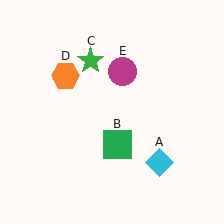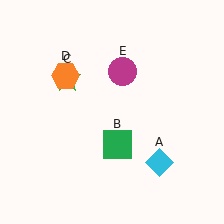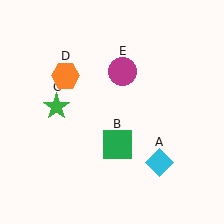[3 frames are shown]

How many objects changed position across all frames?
1 object changed position: green star (object C).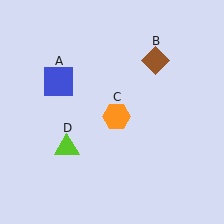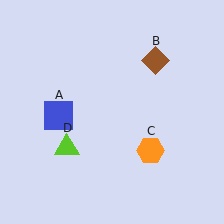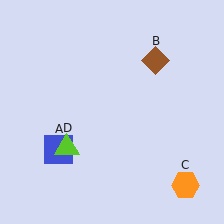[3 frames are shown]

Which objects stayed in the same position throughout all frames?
Brown diamond (object B) and lime triangle (object D) remained stationary.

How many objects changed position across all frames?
2 objects changed position: blue square (object A), orange hexagon (object C).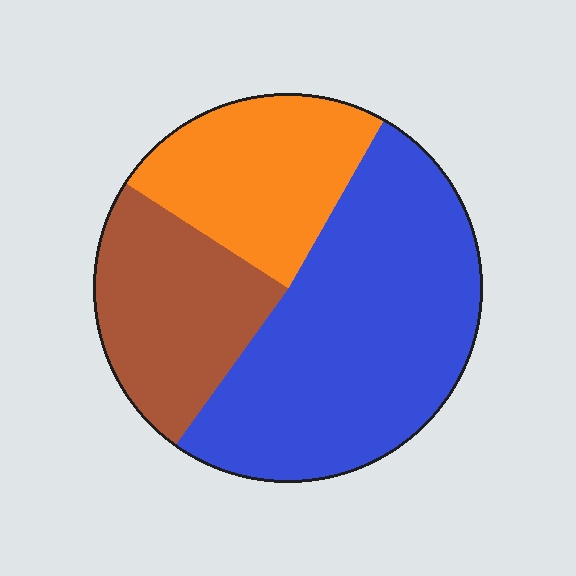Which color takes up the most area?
Blue, at roughly 50%.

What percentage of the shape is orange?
Orange covers around 25% of the shape.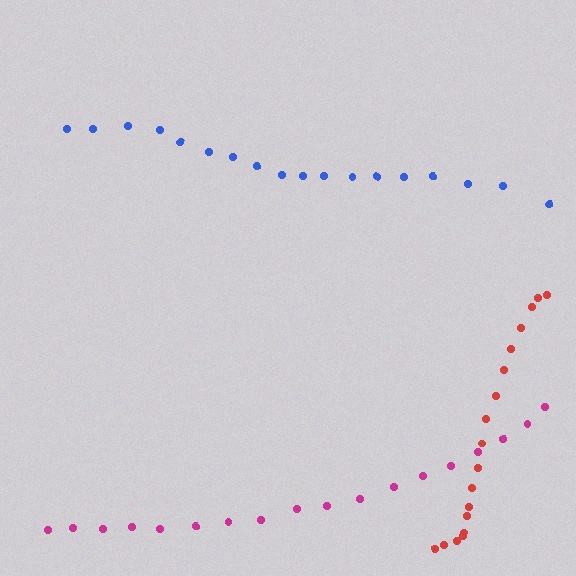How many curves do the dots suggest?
There are 3 distinct paths.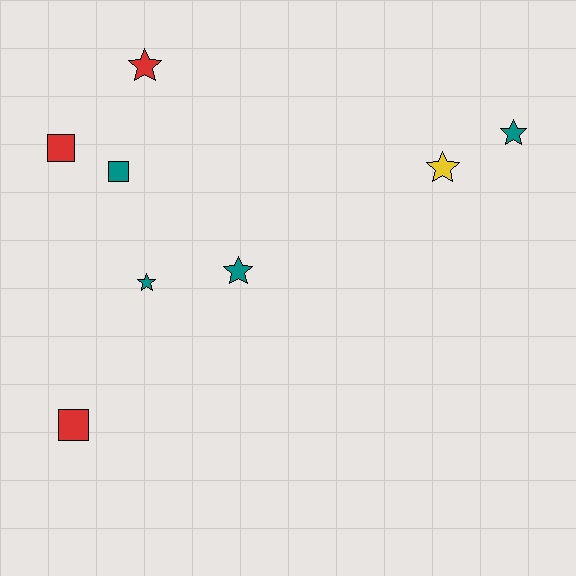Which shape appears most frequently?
Star, with 5 objects.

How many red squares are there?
There are 2 red squares.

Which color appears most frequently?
Teal, with 4 objects.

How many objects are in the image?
There are 8 objects.